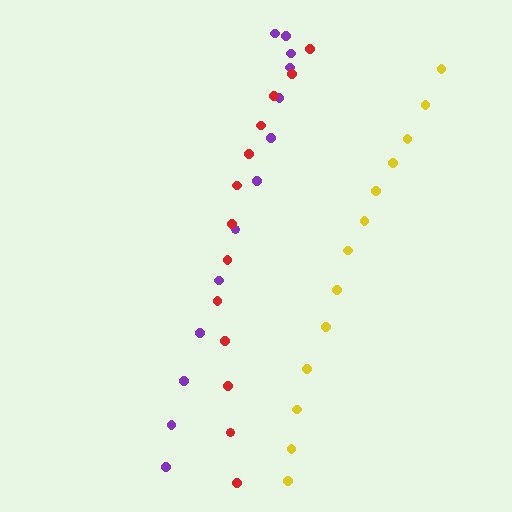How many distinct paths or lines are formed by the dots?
There are 3 distinct paths.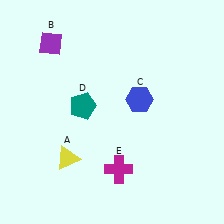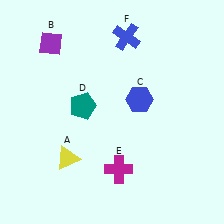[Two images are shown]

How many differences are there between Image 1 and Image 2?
There is 1 difference between the two images.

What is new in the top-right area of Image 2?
A blue cross (F) was added in the top-right area of Image 2.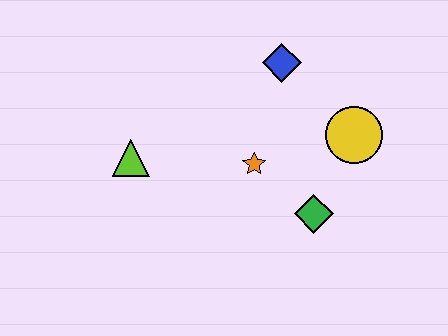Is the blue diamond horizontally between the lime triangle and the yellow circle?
Yes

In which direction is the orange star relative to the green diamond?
The orange star is to the left of the green diamond.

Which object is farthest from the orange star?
The lime triangle is farthest from the orange star.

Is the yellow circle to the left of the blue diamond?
No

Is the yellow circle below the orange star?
No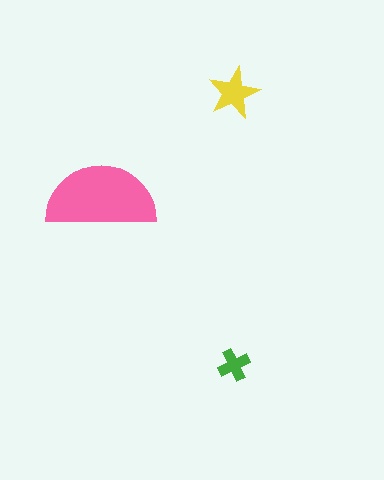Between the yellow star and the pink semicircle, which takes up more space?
The pink semicircle.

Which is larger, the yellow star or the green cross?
The yellow star.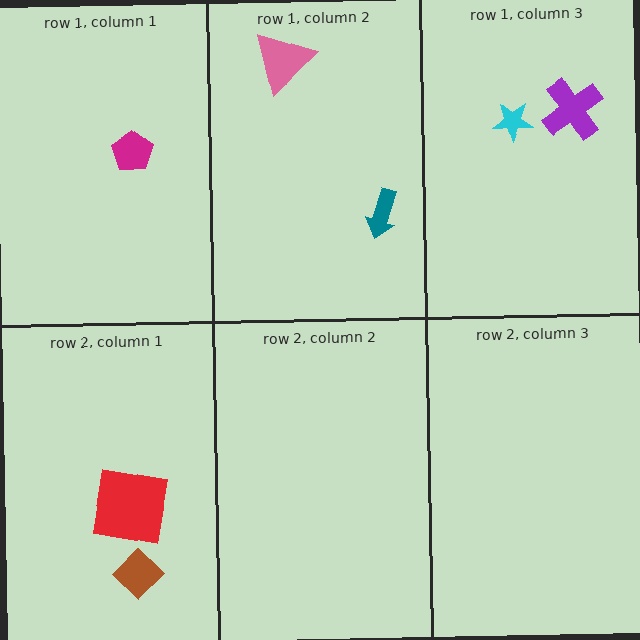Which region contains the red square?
The row 2, column 1 region.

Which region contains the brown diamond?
The row 2, column 1 region.